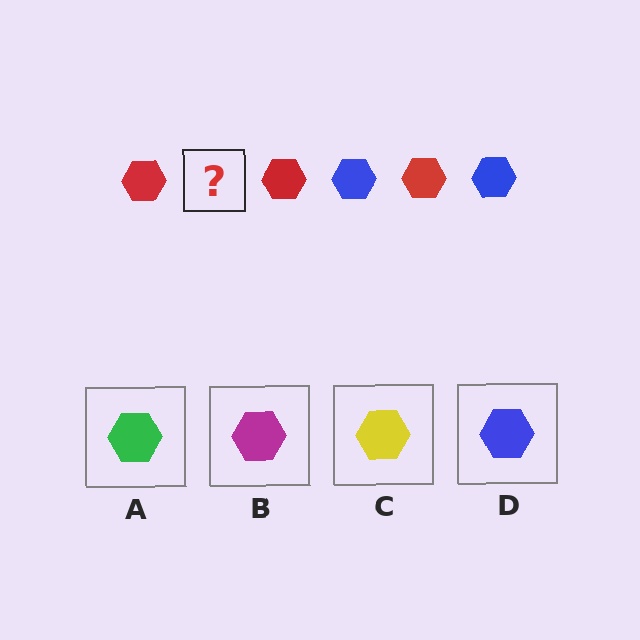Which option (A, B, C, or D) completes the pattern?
D.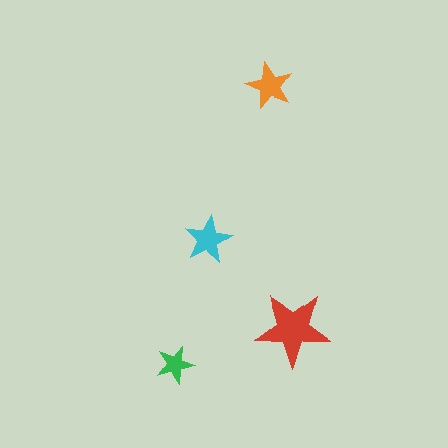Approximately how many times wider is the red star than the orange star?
About 1.5 times wider.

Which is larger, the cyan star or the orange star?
The cyan one.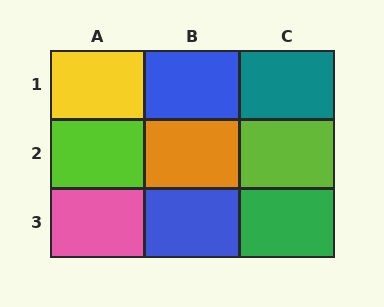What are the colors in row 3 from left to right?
Pink, blue, green.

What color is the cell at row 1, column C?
Teal.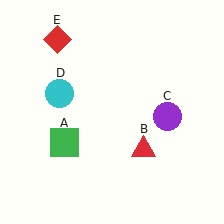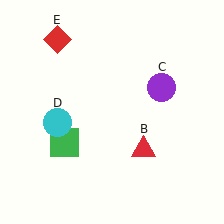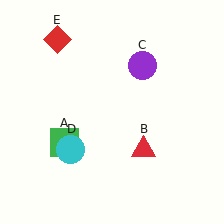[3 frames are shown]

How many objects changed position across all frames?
2 objects changed position: purple circle (object C), cyan circle (object D).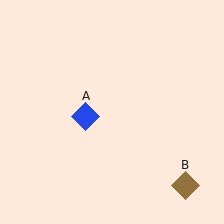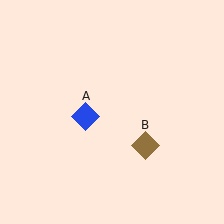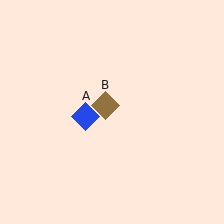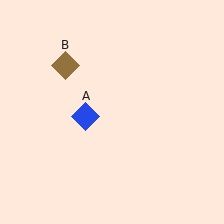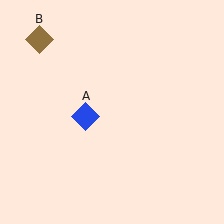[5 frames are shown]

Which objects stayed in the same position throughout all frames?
Blue diamond (object A) remained stationary.